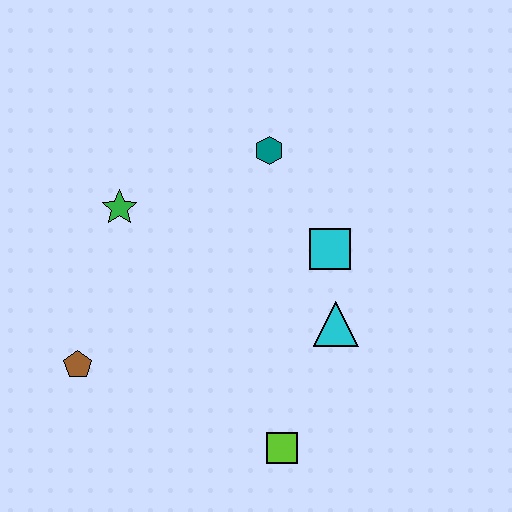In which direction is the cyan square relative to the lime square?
The cyan square is above the lime square.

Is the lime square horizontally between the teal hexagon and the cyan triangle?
Yes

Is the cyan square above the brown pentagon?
Yes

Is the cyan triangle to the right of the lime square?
Yes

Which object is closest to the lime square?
The cyan triangle is closest to the lime square.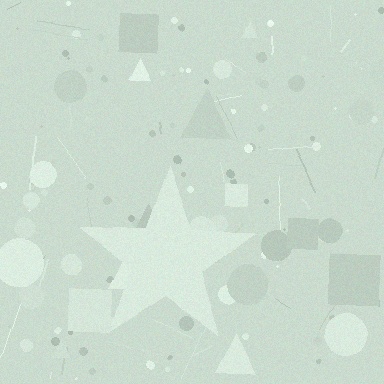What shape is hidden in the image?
A star is hidden in the image.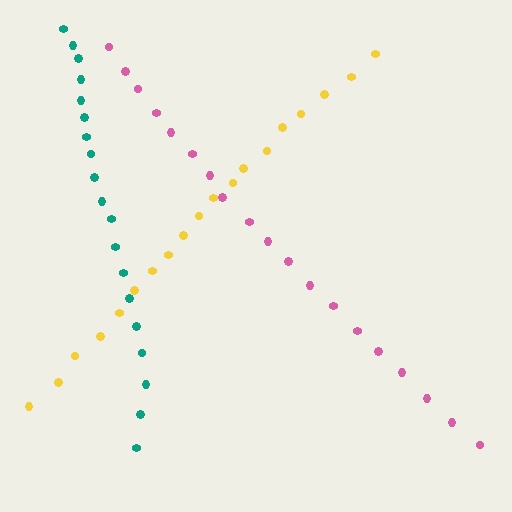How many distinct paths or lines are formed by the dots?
There are 3 distinct paths.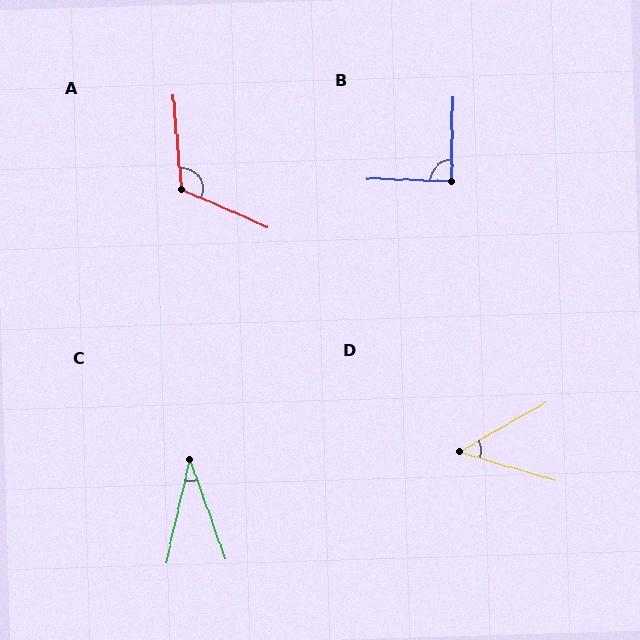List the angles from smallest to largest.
C (33°), D (46°), B (88°), A (118°).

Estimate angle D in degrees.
Approximately 46 degrees.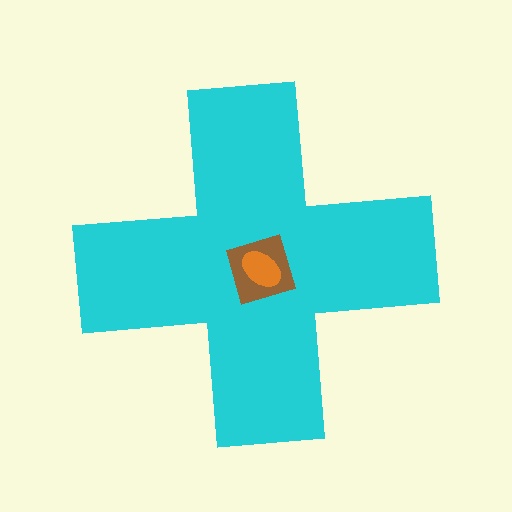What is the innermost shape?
The orange ellipse.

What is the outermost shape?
The cyan cross.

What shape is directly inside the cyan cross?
The brown diamond.